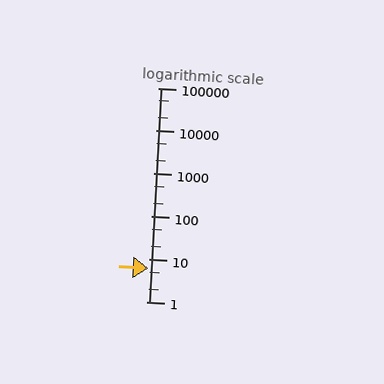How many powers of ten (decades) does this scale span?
The scale spans 5 decades, from 1 to 100000.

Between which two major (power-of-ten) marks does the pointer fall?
The pointer is between 1 and 10.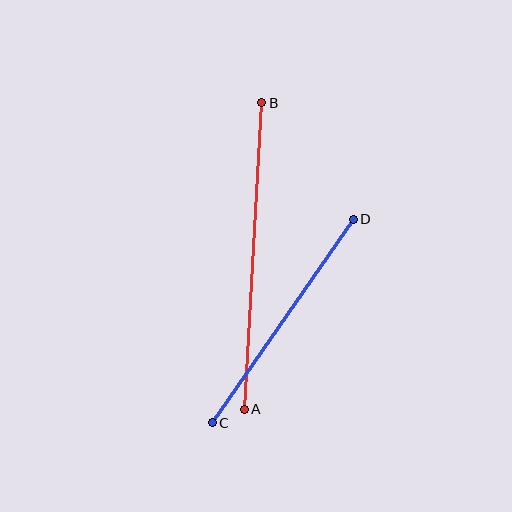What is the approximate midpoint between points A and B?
The midpoint is at approximately (253, 256) pixels.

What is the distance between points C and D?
The distance is approximately 248 pixels.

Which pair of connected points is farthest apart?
Points A and B are farthest apart.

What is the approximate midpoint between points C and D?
The midpoint is at approximately (283, 321) pixels.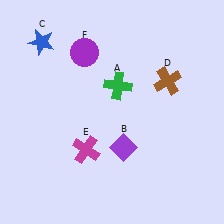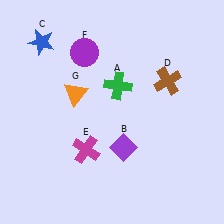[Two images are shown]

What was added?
An orange triangle (G) was added in Image 2.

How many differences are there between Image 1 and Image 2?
There is 1 difference between the two images.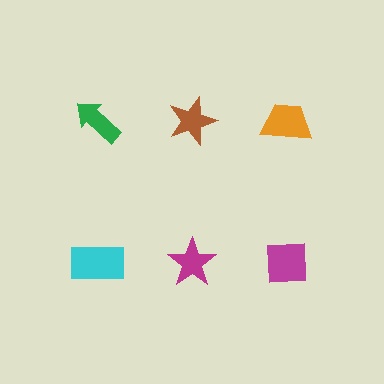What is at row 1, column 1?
A green arrow.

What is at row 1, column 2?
A brown star.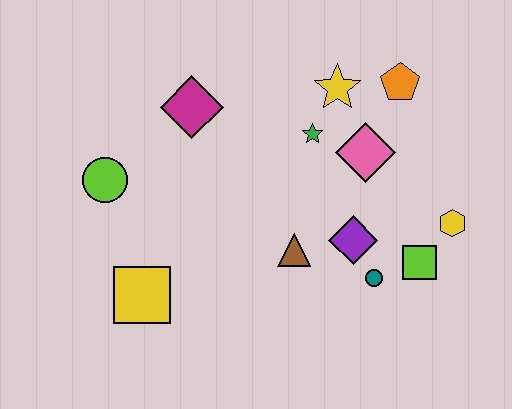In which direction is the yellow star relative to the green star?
The yellow star is above the green star.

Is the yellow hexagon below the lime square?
No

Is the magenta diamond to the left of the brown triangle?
Yes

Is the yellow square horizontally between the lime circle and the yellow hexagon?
Yes